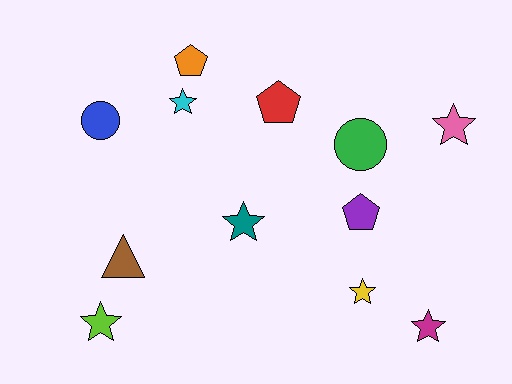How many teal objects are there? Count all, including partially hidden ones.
There is 1 teal object.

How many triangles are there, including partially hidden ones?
There is 1 triangle.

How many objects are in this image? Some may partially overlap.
There are 12 objects.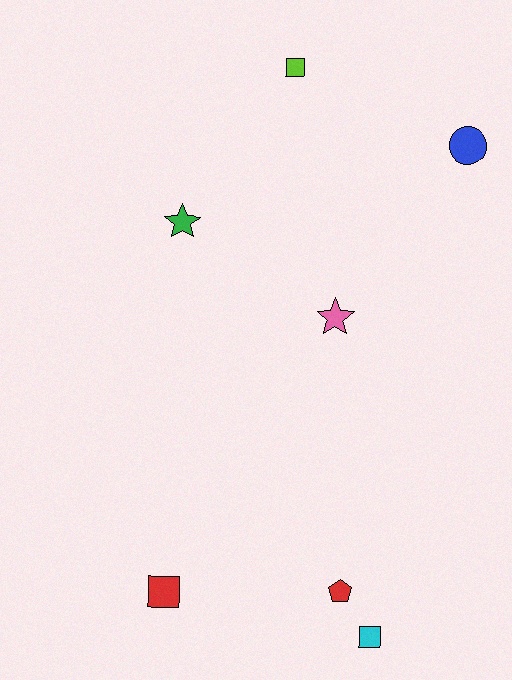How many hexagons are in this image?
There are no hexagons.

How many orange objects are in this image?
There are no orange objects.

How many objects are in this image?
There are 7 objects.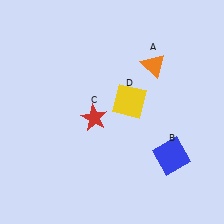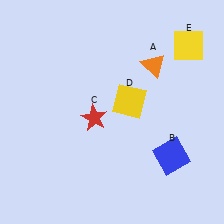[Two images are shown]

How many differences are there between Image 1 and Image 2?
There is 1 difference between the two images.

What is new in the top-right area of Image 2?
A yellow square (E) was added in the top-right area of Image 2.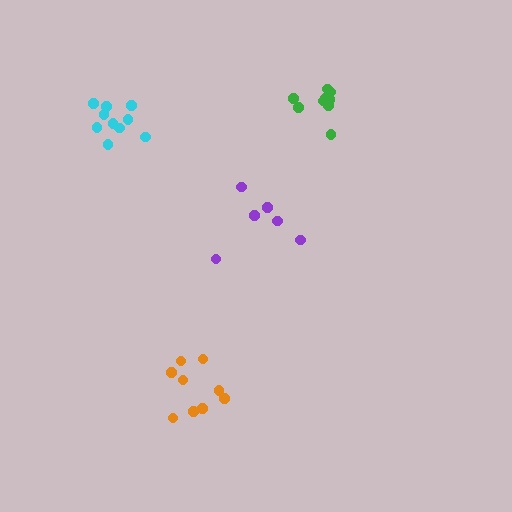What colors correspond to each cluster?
The clusters are colored: purple, cyan, orange, green.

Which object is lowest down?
The orange cluster is bottommost.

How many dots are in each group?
Group 1: 6 dots, Group 2: 10 dots, Group 3: 9 dots, Group 4: 9 dots (34 total).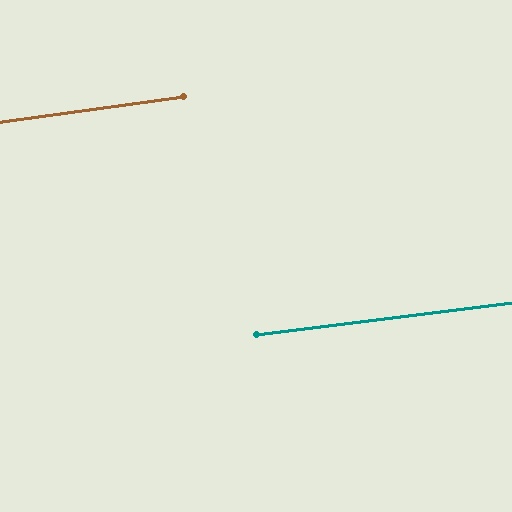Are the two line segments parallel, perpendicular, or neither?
Parallel — their directions differ by only 0.7°.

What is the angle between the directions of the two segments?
Approximately 1 degree.